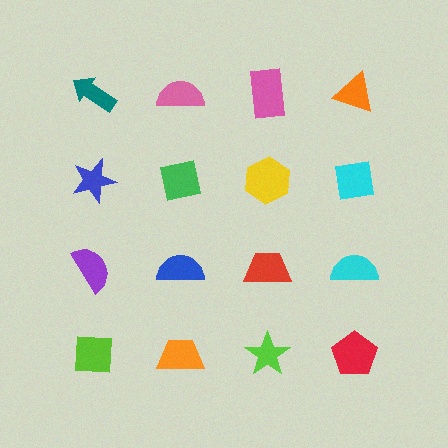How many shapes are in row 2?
4 shapes.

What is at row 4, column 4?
A red pentagon.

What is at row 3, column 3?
A red trapezoid.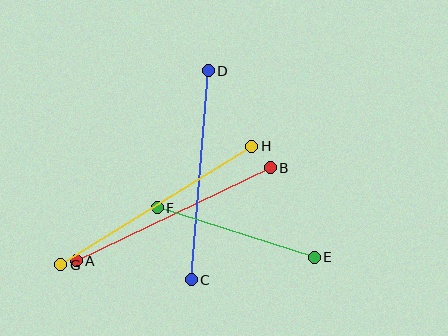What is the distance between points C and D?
The distance is approximately 210 pixels.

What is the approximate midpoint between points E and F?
The midpoint is at approximately (236, 233) pixels.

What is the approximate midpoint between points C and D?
The midpoint is at approximately (200, 175) pixels.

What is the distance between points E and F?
The distance is approximately 165 pixels.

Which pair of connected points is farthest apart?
Points G and H are farthest apart.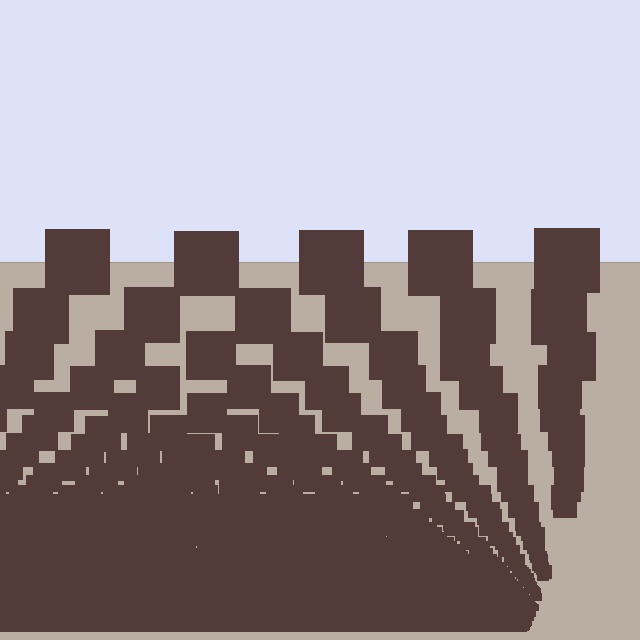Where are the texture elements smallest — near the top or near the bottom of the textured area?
Near the bottom.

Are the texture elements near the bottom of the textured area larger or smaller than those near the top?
Smaller. The gradient is inverted — elements near the bottom are smaller and denser.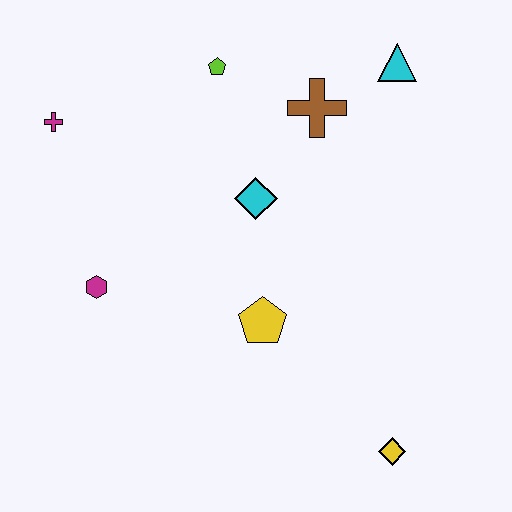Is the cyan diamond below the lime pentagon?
Yes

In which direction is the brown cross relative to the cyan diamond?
The brown cross is above the cyan diamond.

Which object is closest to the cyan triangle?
The brown cross is closest to the cyan triangle.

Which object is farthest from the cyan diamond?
The yellow diamond is farthest from the cyan diamond.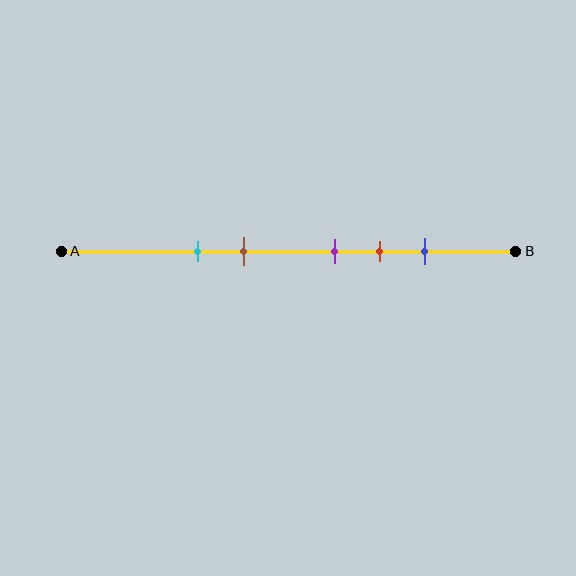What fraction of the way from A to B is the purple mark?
The purple mark is approximately 60% (0.6) of the way from A to B.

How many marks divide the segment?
There are 5 marks dividing the segment.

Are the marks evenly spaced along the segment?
No, the marks are not evenly spaced.